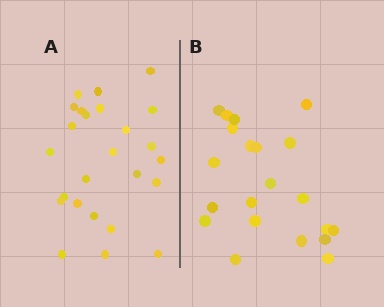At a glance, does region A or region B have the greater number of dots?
Region A (the left region) has more dots.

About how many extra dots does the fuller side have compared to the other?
Region A has about 4 more dots than region B.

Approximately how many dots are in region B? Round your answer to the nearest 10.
About 20 dots. (The exact count is 21, which rounds to 20.)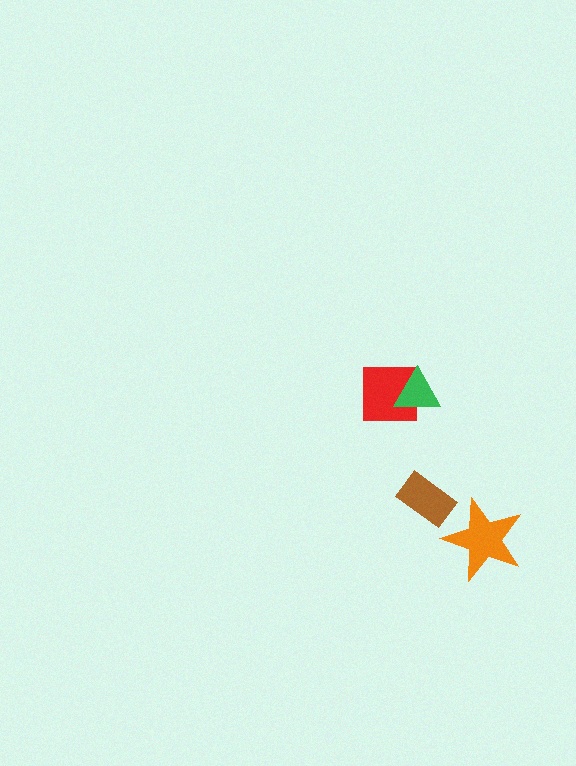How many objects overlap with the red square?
1 object overlaps with the red square.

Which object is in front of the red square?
The green triangle is in front of the red square.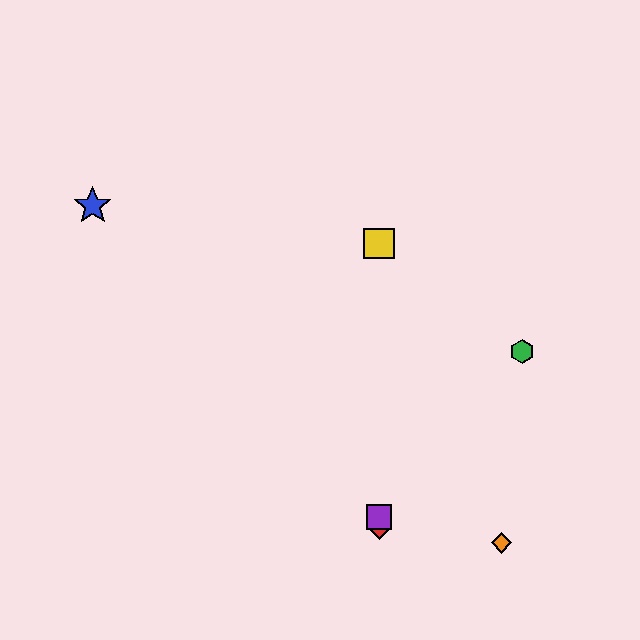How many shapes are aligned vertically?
3 shapes (the red diamond, the yellow square, the purple square) are aligned vertically.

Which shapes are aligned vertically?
The red diamond, the yellow square, the purple square are aligned vertically.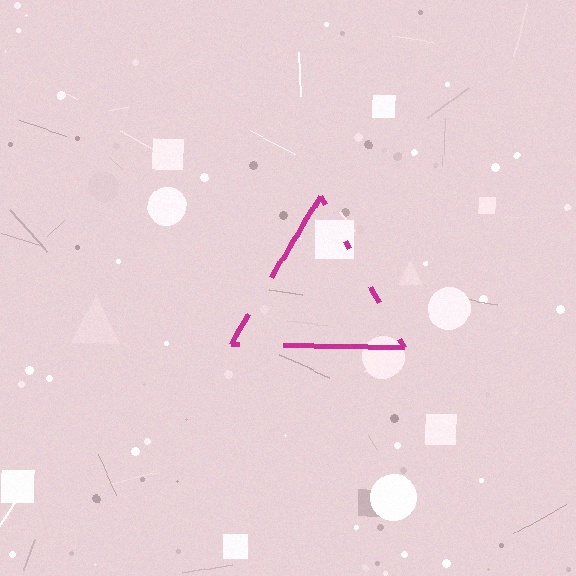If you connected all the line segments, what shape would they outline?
They would outline a triangle.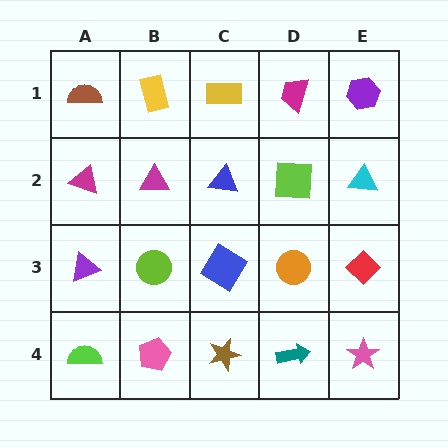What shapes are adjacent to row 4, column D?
An orange circle (row 3, column D), a brown star (row 4, column C), a pink star (row 4, column E).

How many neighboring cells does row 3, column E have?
3.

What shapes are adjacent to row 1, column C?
A blue triangle (row 2, column C), a yellow rectangle (row 1, column B), a magenta trapezoid (row 1, column D).